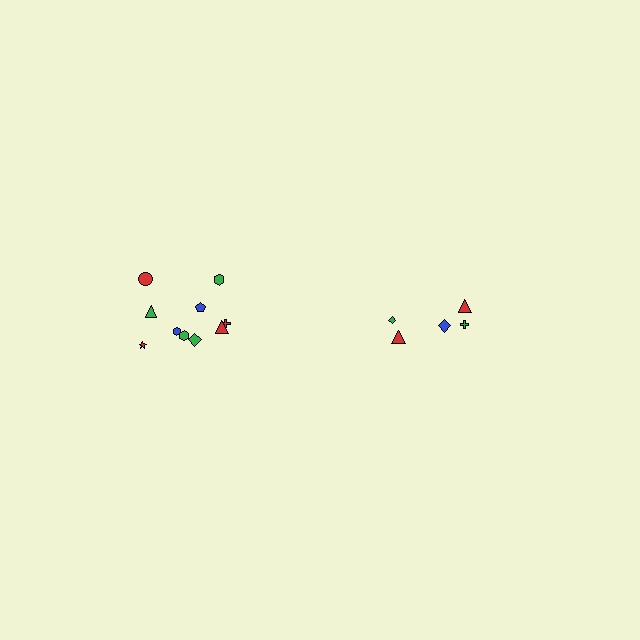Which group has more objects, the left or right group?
The left group.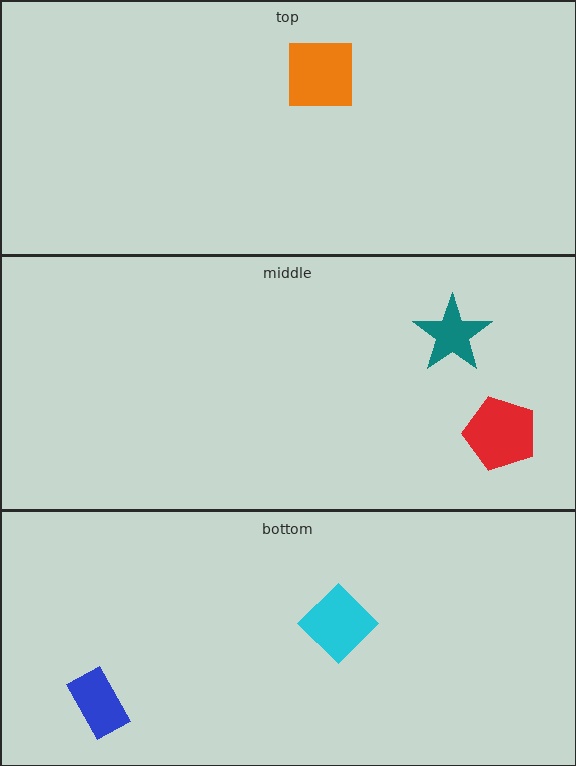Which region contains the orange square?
The top region.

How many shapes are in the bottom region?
2.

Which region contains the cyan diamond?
The bottom region.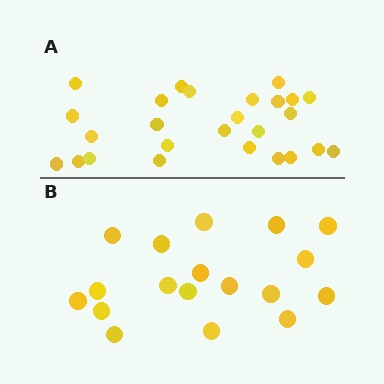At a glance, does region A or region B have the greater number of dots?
Region A (the top region) has more dots.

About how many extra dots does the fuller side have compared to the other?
Region A has roughly 8 or so more dots than region B.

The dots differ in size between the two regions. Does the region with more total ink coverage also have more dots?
No. Region B has more total ink coverage because its dots are larger, but region A actually contains more individual dots. Total area can be misleading — the number of items is what matters here.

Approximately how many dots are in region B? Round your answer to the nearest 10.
About 20 dots. (The exact count is 18, which rounds to 20.)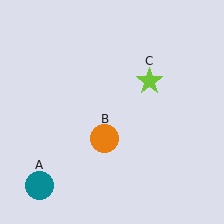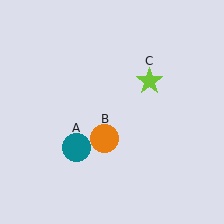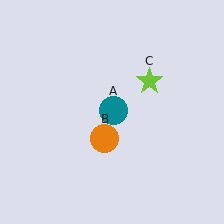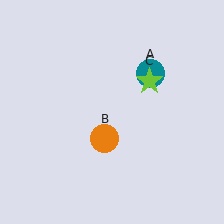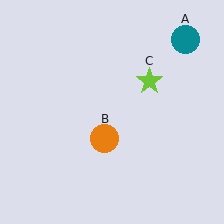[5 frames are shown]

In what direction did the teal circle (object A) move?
The teal circle (object A) moved up and to the right.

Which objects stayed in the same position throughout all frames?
Orange circle (object B) and lime star (object C) remained stationary.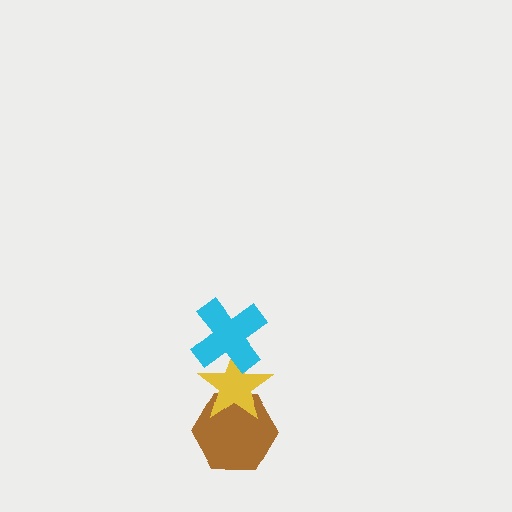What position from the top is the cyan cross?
The cyan cross is 1st from the top.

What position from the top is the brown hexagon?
The brown hexagon is 3rd from the top.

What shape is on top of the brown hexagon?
The yellow star is on top of the brown hexagon.